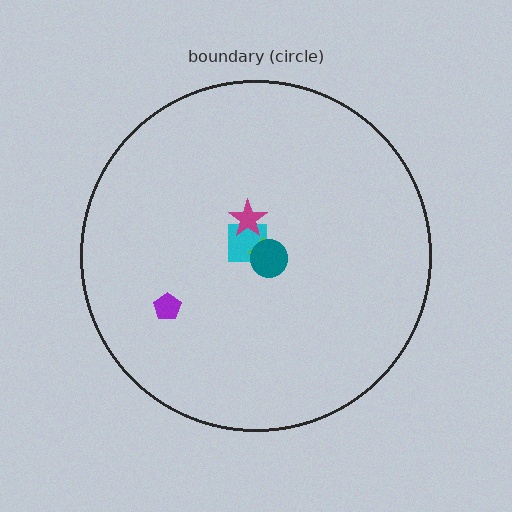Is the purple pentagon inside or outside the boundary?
Inside.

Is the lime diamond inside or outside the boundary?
Inside.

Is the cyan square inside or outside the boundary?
Inside.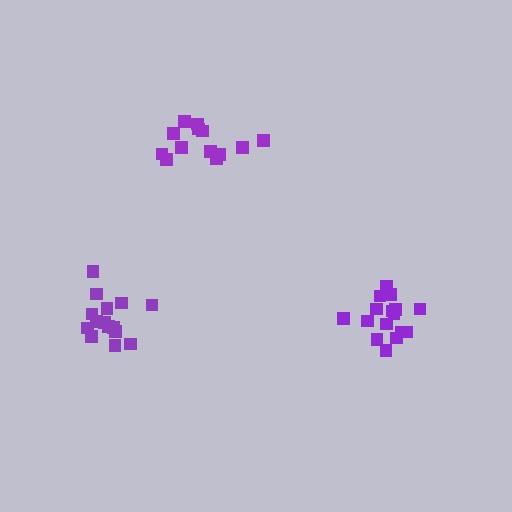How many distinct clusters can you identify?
There are 3 distinct clusters.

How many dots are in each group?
Group 1: 16 dots, Group 2: 13 dots, Group 3: 15 dots (44 total).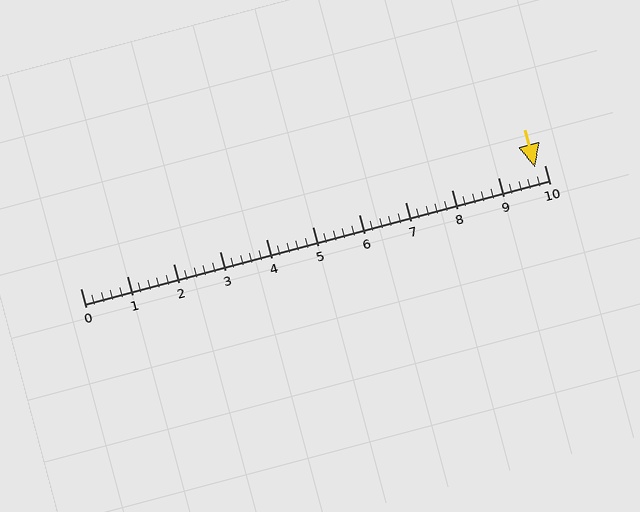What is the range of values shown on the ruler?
The ruler shows values from 0 to 10.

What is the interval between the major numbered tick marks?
The major tick marks are spaced 1 units apart.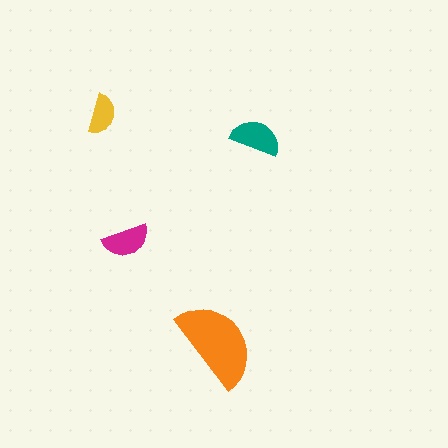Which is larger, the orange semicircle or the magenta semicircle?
The orange one.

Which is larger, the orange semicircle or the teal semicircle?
The orange one.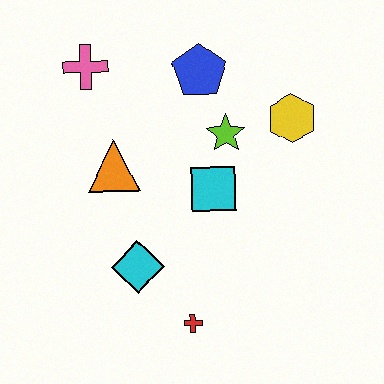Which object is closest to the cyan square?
The lime star is closest to the cyan square.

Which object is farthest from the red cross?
The pink cross is farthest from the red cross.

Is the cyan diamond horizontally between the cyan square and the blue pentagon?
No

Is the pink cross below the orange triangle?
No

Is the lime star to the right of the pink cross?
Yes